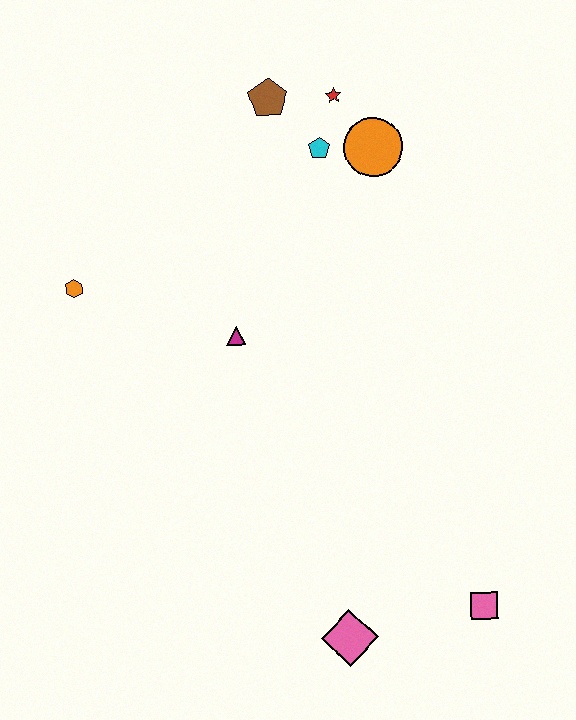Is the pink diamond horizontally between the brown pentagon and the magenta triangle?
No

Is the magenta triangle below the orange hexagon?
Yes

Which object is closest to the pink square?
The pink diamond is closest to the pink square.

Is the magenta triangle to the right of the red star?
No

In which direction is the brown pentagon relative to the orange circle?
The brown pentagon is to the left of the orange circle.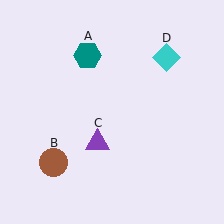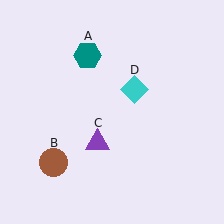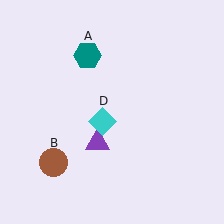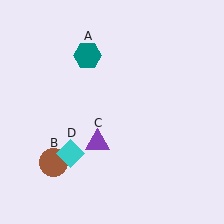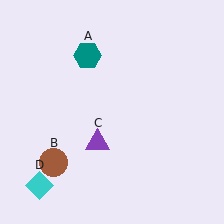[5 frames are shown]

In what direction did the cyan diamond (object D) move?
The cyan diamond (object D) moved down and to the left.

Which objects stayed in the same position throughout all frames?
Teal hexagon (object A) and brown circle (object B) and purple triangle (object C) remained stationary.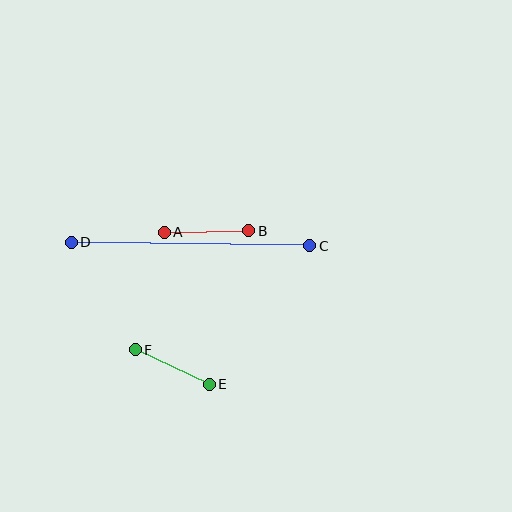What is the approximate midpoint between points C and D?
The midpoint is at approximately (191, 244) pixels.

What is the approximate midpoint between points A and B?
The midpoint is at approximately (206, 232) pixels.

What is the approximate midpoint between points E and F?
The midpoint is at approximately (172, 367) pixels.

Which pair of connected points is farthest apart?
Points C and D are farthest apart.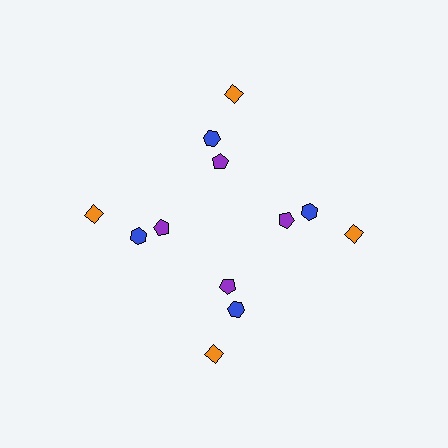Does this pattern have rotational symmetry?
Yes, this pattern has 4-fold rotational symmetry. It looks the same after rotating 90 degrees around the center.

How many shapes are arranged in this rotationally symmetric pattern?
There are 12 shapes, arranged in 4 groups of 3.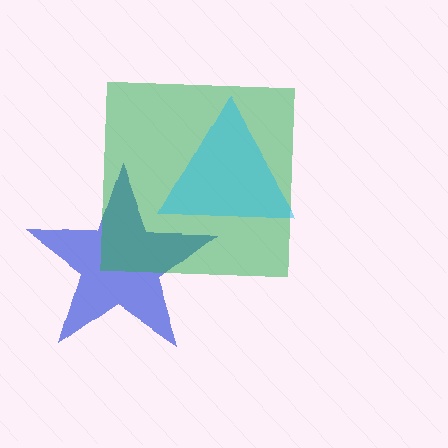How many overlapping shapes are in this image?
There are 3 overlapping shapes in the image.